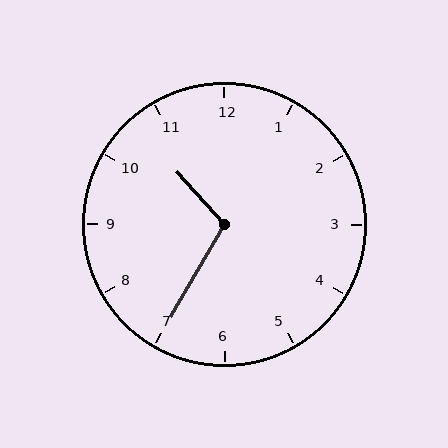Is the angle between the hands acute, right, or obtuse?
It is obtuse.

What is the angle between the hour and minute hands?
Approximately 108 degrees.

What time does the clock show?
10:35.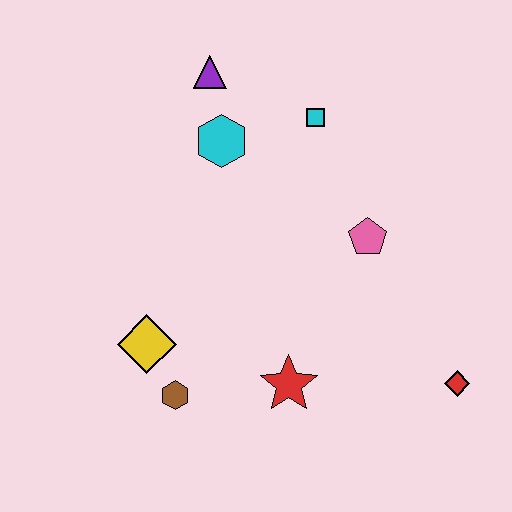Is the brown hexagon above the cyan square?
No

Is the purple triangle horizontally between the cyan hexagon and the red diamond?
No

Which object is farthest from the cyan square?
The brown hexagon is farthest from the cyan square.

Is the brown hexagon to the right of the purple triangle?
No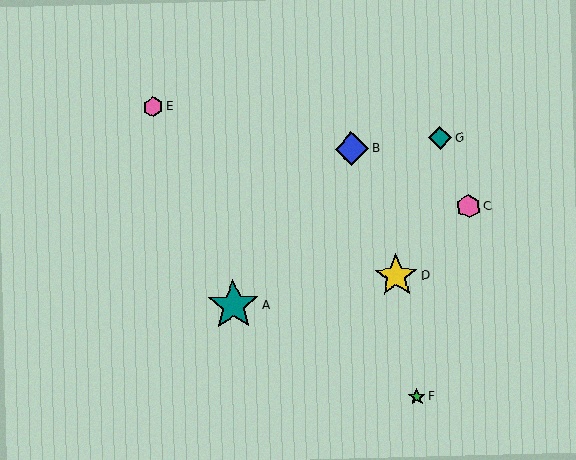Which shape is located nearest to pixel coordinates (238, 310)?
The teal star (labeled A) at (233, 305) is nearest to that location.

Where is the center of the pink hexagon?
The center of the pink hexagon is at (469, 207).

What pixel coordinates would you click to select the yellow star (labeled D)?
Click at (396, 276) to select the yellow star D.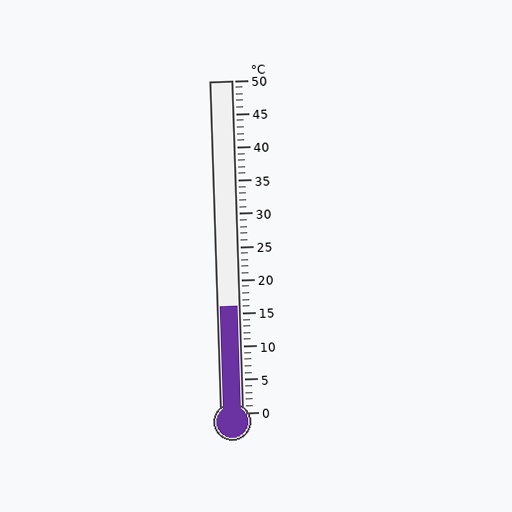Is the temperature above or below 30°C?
The temperature is below 30°C.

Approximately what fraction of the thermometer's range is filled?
The thermometer is filled to approximately 30% of its range.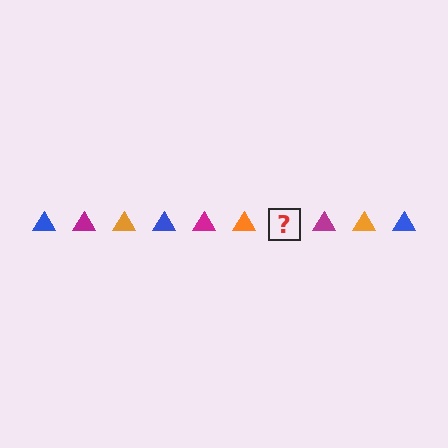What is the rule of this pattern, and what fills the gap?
The rule is that the pattern cycles through blue, magenta, orange triangles. The gap should be filled with a blue triangle.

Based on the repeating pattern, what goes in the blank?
The blank should be a blue triangle.